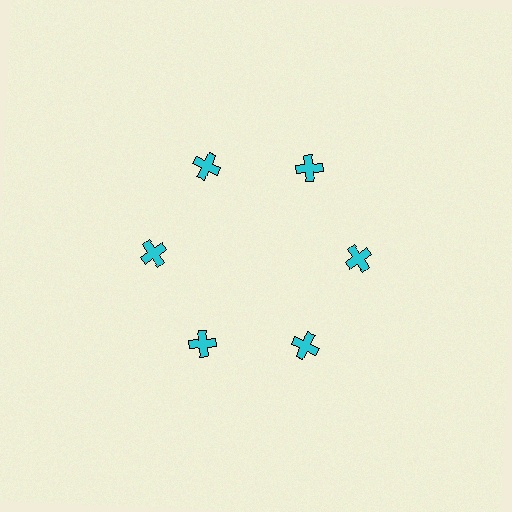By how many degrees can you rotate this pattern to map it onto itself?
The pattern maps onto itself every 60 degrees of rotation.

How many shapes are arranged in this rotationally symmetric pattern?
There are 6 shapes, arranged in 6 groups of 1.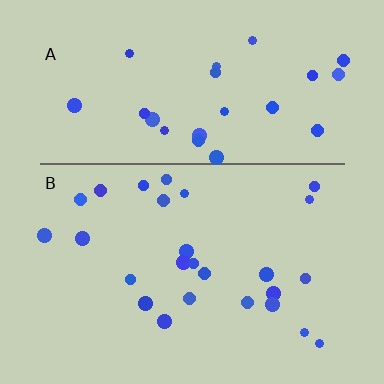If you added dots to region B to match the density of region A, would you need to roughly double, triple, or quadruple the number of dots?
Approximately double.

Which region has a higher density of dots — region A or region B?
A (the top).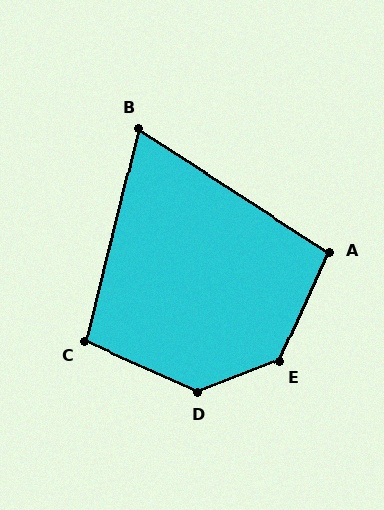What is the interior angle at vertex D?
Approximately 135 degrees (obtuse).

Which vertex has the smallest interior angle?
B, at approximately 71 degrees.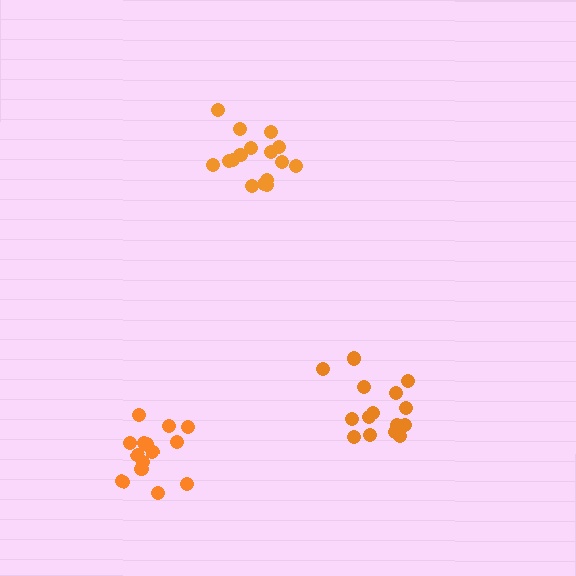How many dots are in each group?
Group 1: 16 dots, Group 2: 16 dots, Group 3: 15 dots (47 total).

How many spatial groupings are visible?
There are 3 spatial groupings.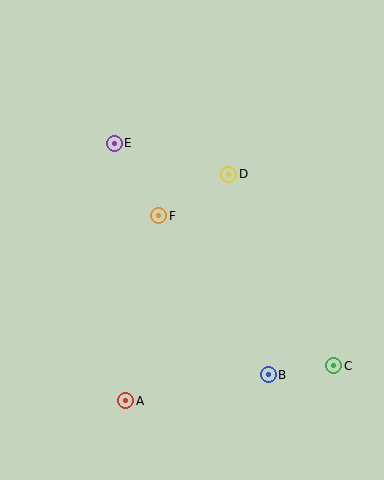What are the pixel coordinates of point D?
Point D is at (229, 174).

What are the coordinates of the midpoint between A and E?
The midpoint between A and E is at (120, 272).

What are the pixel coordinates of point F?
Point F is at (159, 216).